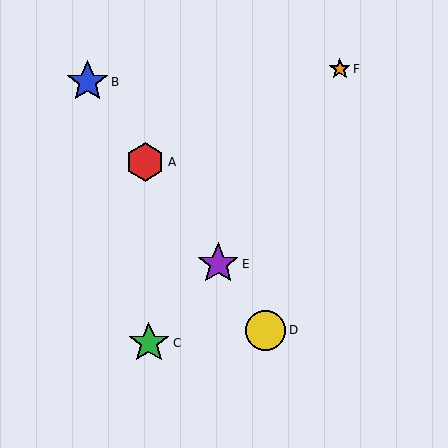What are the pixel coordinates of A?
Object A is at (145, 162).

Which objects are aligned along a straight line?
Objects A, B, D, E are aligned along a straight line.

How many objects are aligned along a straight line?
4 objects (A, B, D, E) are aligned along a straight line.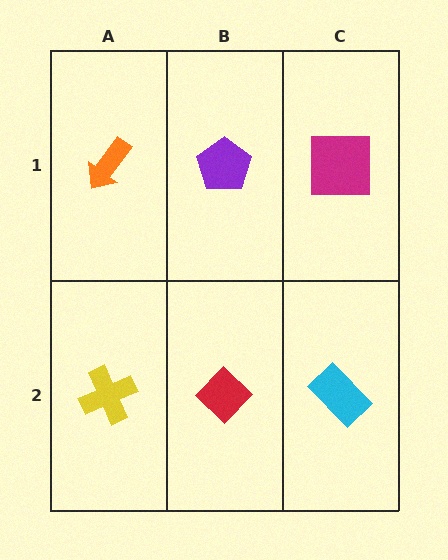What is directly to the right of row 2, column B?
A cyan rectangle.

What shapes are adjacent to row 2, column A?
An orange arrow (row 1, column A), a red diamond (row 2, column B).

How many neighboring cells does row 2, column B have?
3.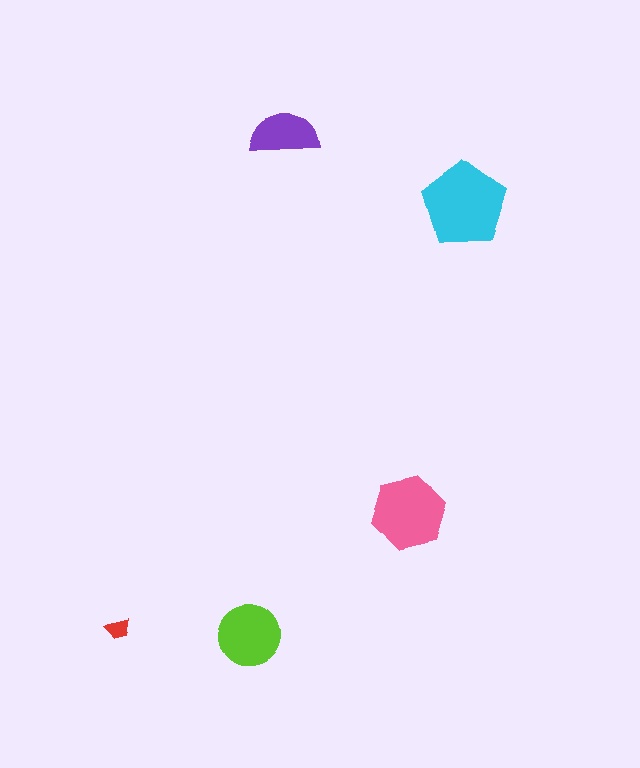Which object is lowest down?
The lime circle is bottommost.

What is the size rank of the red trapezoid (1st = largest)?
5th.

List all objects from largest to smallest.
The cyan pentagon, the pink hexagon, the lime circle, the purple semicircle, the red trapezoid.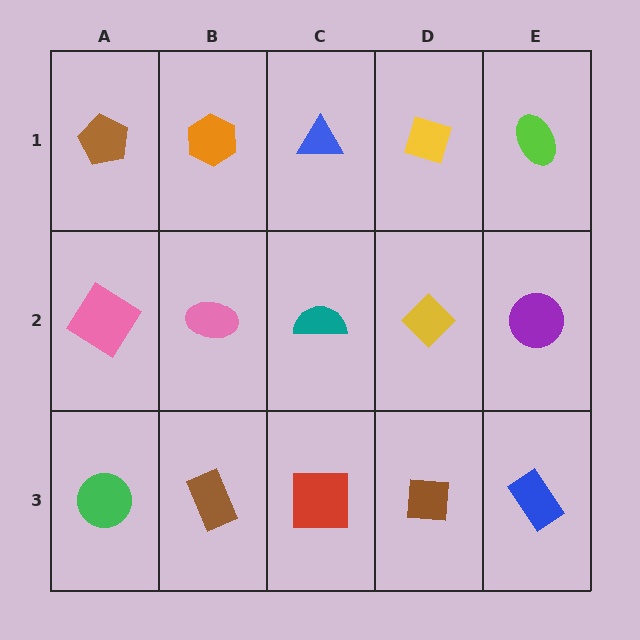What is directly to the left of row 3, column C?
A brown rectangle.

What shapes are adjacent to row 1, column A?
A pink diamond (row 2, column A), an orange hexagon (row 1, column B).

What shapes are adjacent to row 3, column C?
A teal semicircle (row 2, column C), a brown rectangle (row 3, column B), a brown square (row 3, column D).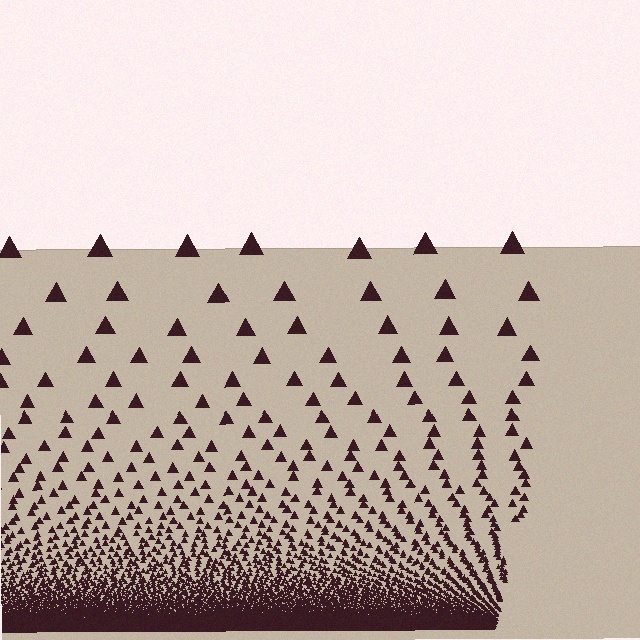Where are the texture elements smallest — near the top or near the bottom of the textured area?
Near the bottom.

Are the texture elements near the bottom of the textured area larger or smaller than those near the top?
Smaller. The gradient is inverted — elements near the bottom are smaller and denser.